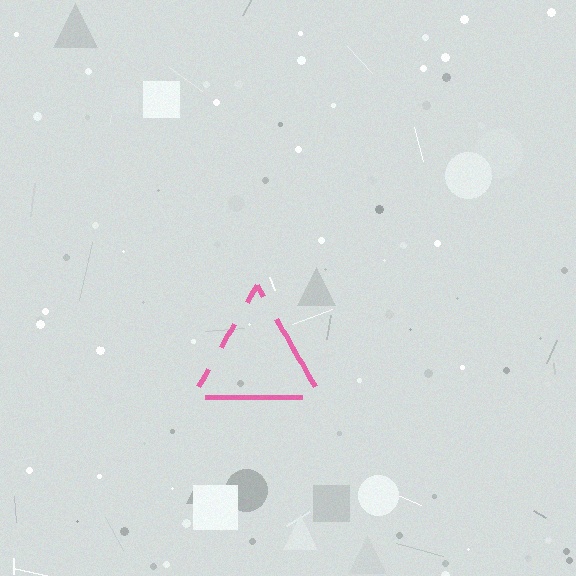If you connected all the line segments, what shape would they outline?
They would outline a triangle.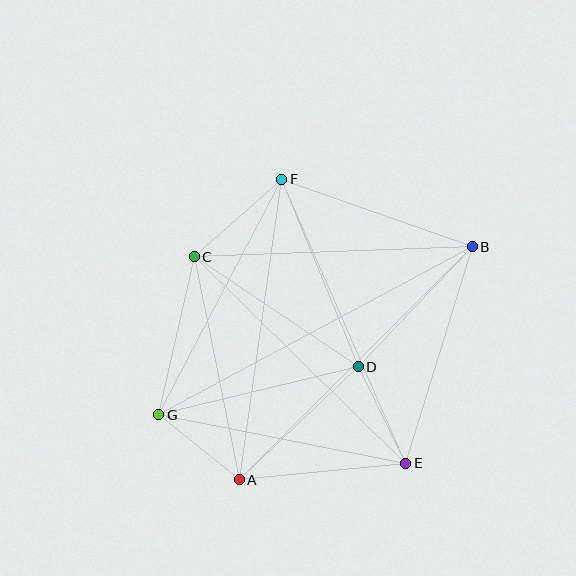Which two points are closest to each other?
Points A and G are closest to each other.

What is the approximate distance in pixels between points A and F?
The distance between A and F is approximately 303 pixels.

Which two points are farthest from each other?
Points B and G are farthest from each other.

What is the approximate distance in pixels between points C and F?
The distance between C and F is approximately 117 pixels.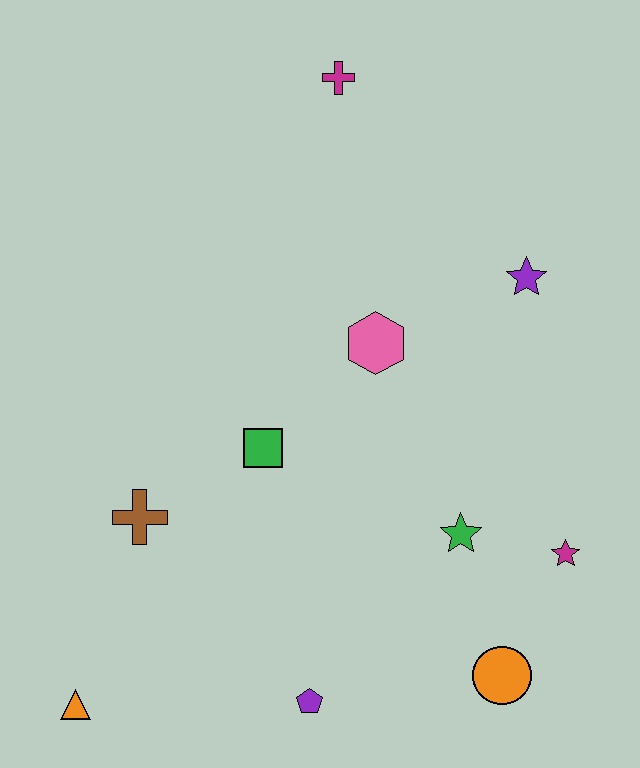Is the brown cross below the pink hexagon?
Yes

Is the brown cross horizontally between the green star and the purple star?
No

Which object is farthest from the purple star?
The orange triangle is farthest from the purple star.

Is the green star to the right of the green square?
Yes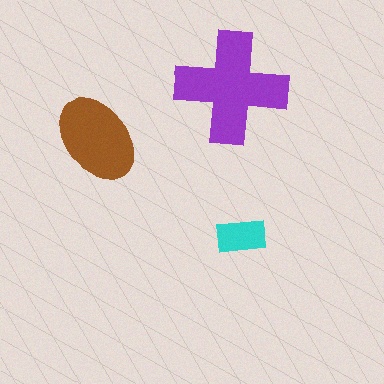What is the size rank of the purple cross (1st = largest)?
1st.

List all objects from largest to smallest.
The purple cross, the brown ellipse, the cyan rectangle.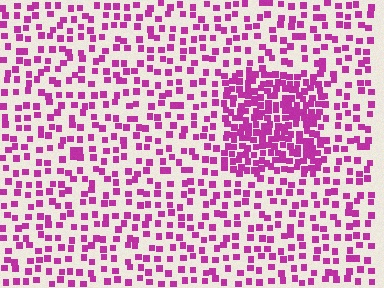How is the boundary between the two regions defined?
The boundary is defined by a change in element density (approximately 2.4x ratio). All elements are the same color, size, and shape.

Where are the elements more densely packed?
The elements are more densely packed inside the rectangle boundary.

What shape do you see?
I see a rectangle.